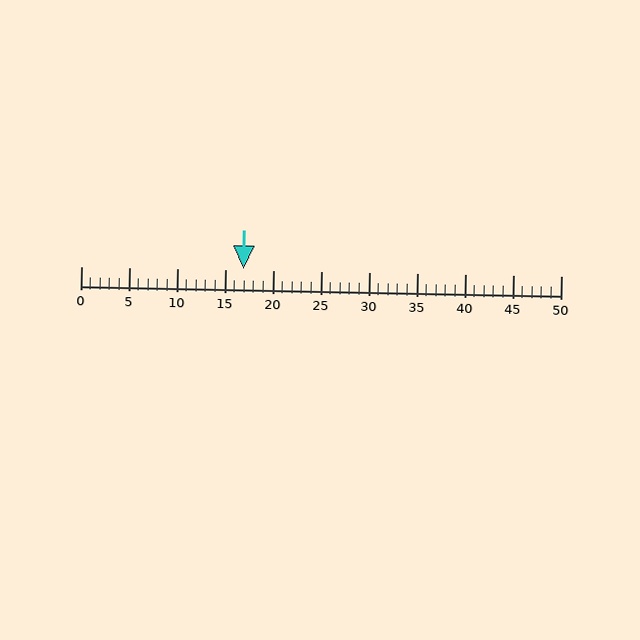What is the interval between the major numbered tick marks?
The major tick marks are spaced 5 units apart.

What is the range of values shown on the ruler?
The ruler shows values from 0 to 50.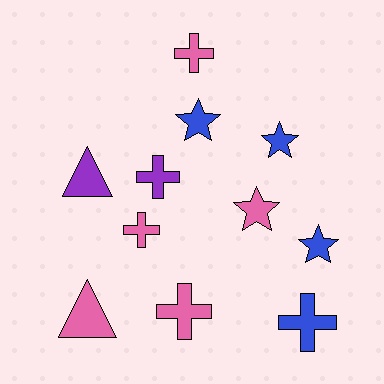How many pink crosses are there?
There are 3 pink crosses.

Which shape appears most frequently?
Cross, with 5 objects.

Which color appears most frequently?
Pink, with 5 objects.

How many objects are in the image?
There are 11 objects.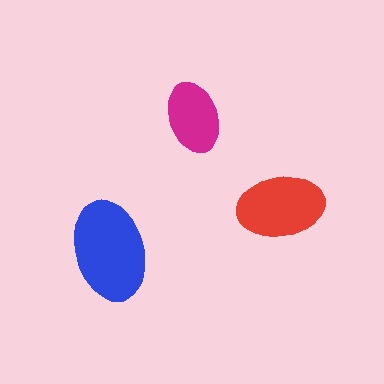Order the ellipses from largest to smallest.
the blue one, the red one, the magenta one.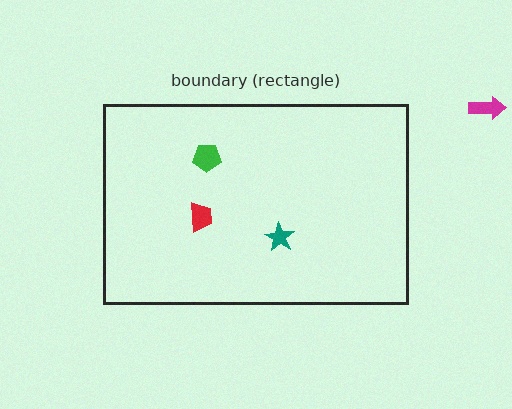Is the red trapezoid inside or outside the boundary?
Inside.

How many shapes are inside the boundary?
3 inside, 1 outside.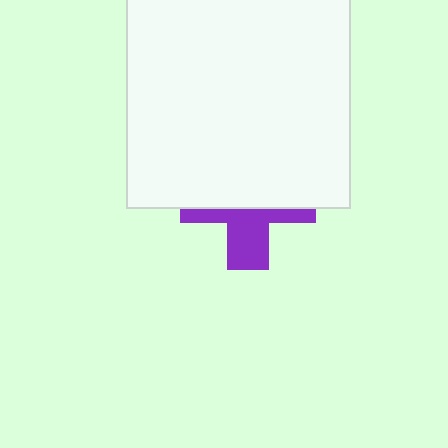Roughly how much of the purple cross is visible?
A small part of it is visible (roughly 40%).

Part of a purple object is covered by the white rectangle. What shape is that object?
It is a cross.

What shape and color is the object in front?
The object in front is a white rectangle.